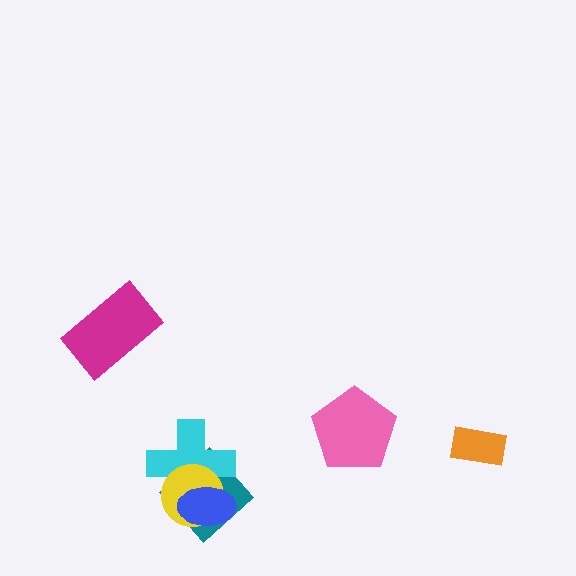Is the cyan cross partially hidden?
Yes, it is partially covered by another shape.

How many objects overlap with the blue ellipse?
3 objects overlap with the blue ellipse.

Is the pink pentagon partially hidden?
No, no other shape covers it.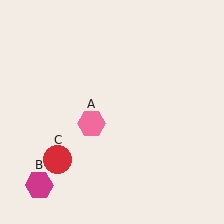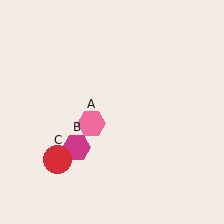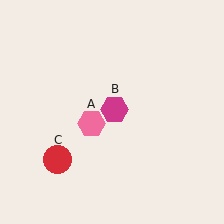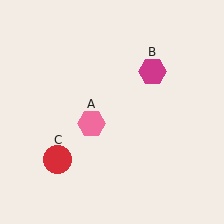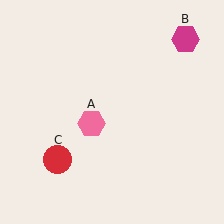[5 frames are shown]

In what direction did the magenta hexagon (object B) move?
The magenta hexagon (object B) moved up and to the right.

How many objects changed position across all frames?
1 object changed position: magenta hexagon (object B).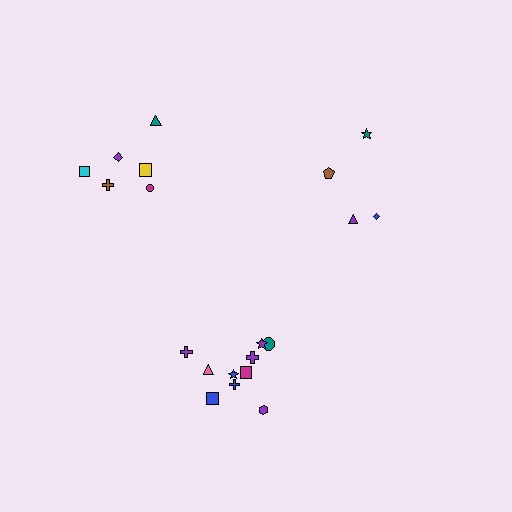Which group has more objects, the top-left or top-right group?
The top-left group.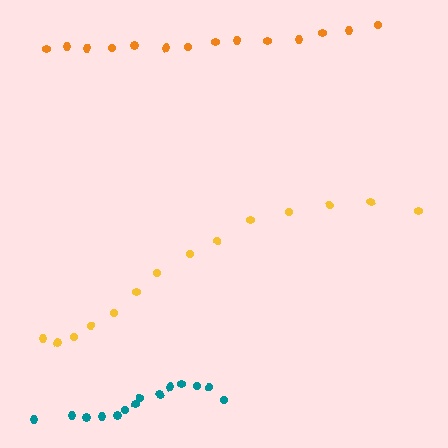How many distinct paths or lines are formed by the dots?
There are 3 distinct paths.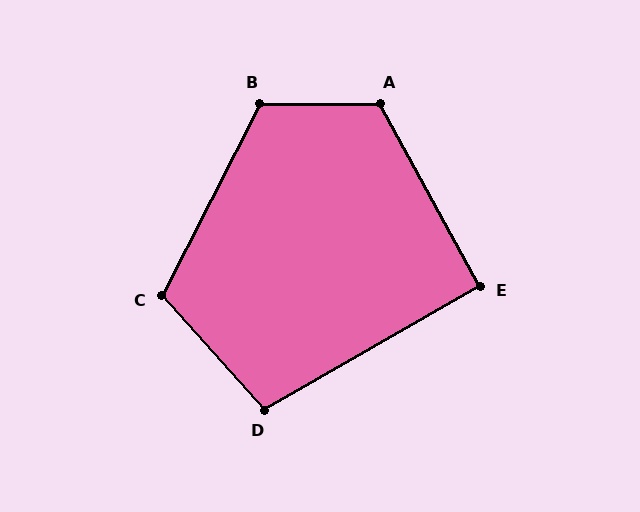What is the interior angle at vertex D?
Approximately 102 degrees (obtuse).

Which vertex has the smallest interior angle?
E, at approximately 91 degrees.